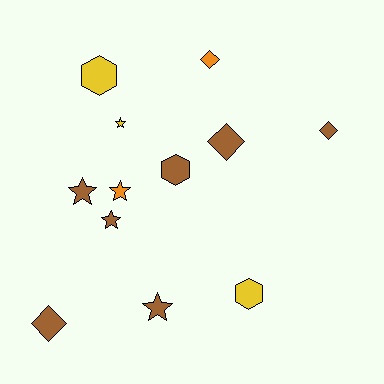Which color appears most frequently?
Brown, with 7 objects.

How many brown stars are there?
There are 3 brown stars.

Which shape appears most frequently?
Star, with 5 objects.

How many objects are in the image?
There are 12 objects.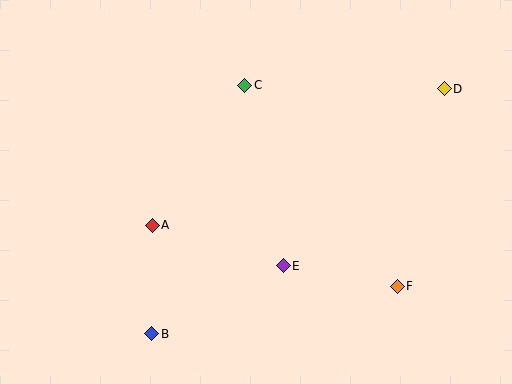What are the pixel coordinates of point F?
Point F is at (397, 286).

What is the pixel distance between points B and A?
The distance between B and A is 109 pixels.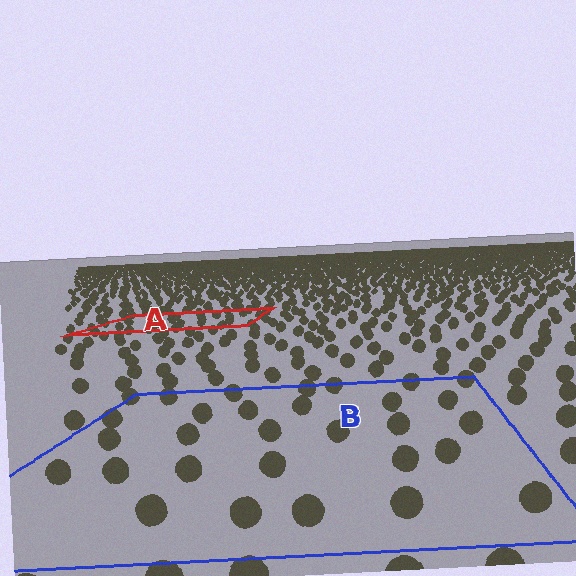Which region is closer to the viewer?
Region B is closer. The texture elements there are larger and more spread out.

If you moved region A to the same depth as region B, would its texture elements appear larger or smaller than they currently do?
They would appear larger. At a closer depth, the same texture elements are projected at a bigger on-screen size.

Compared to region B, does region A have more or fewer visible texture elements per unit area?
Region A has more texture elements per unit area — they are packed more densely because it is farther away.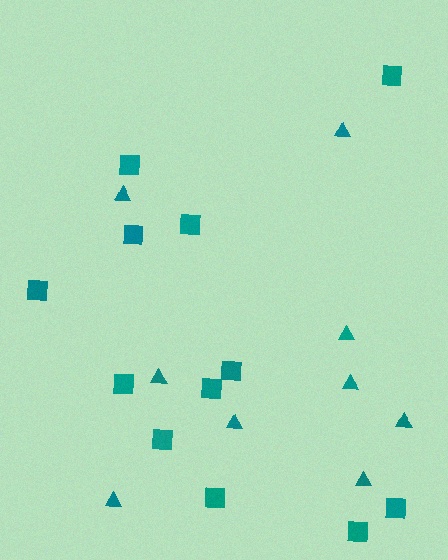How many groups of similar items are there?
There are 2 groups: one group of triangles (9) and one group of squares (12).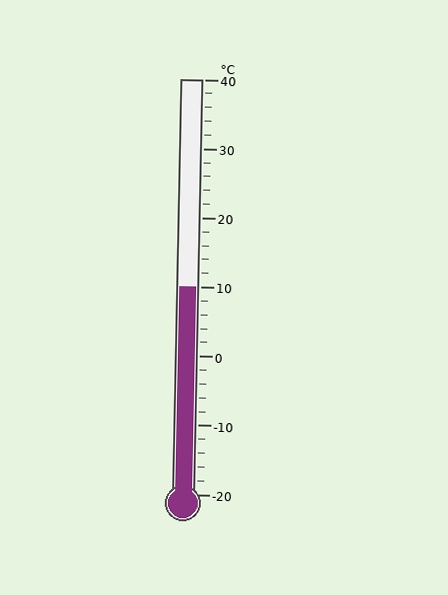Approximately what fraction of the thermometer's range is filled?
The thermometer is filled to approximately 50% of its range.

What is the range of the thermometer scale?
The thermometer scale ranges from -20°C to 40°C.